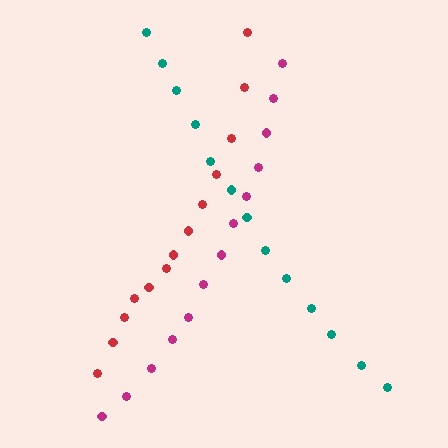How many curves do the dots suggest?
There are 3 distinct paths.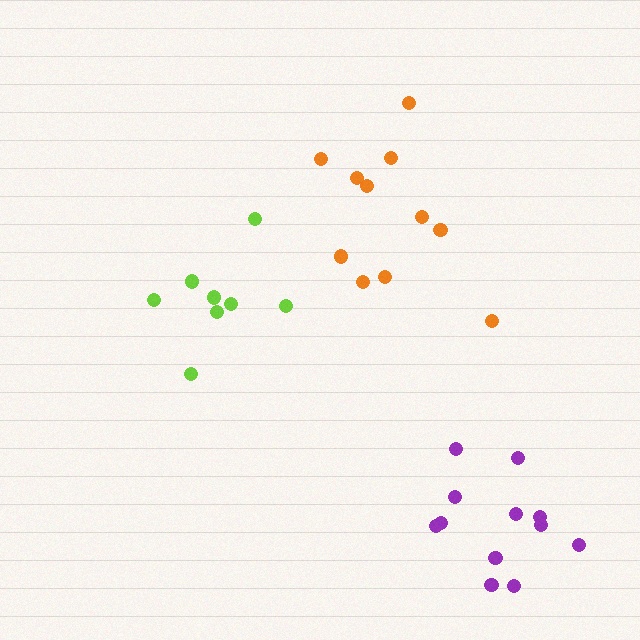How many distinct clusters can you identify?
There are 3 distinct clusters.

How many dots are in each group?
Group 1: 11 dots, Group 2: 8 dots, Group 3: 12 dots (31 total).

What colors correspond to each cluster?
The clusters are colored: orange, lime, purple.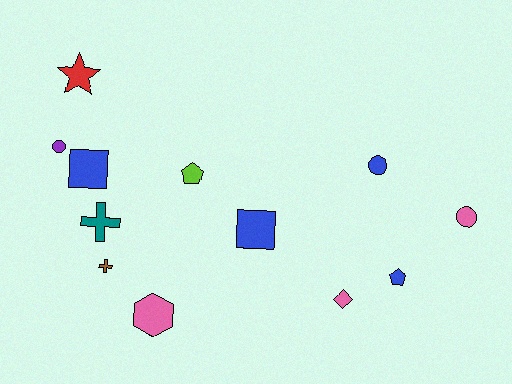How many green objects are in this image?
There are no green objects.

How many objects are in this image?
There are 12 objects.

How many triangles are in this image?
There are no triangles.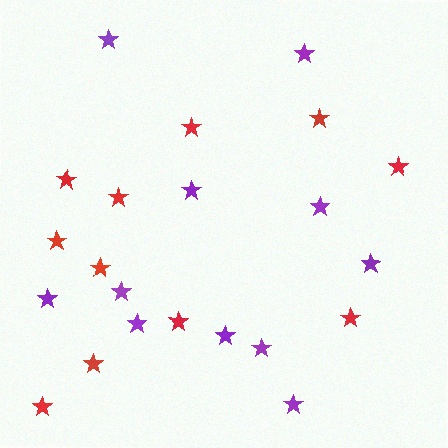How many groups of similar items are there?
There are 2 groups: one group of red stars (11) and one group of purple stars (11).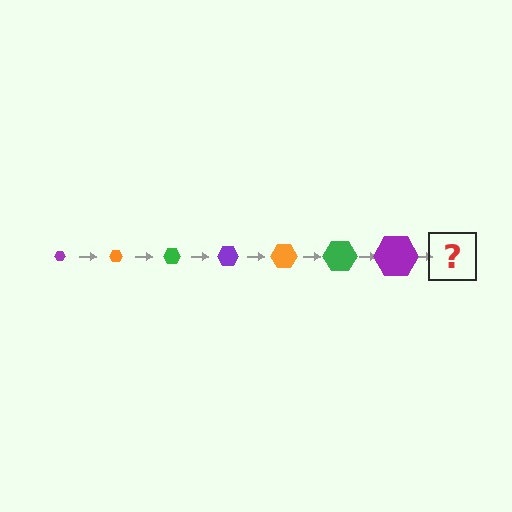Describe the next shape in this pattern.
It should be an orange hexagon, larger than the previous one.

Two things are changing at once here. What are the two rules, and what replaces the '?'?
The two rules are that the hexagon grows larger each step and the color cycles through purple, orange, and green. The '?' should be an orange hexagon, larger than the previous one.